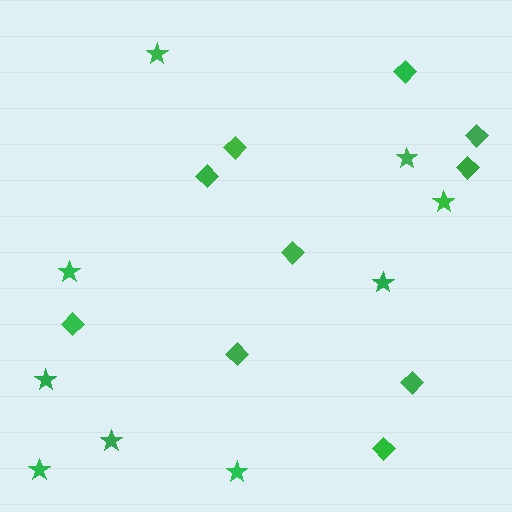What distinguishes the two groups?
There are 2 groups: one group of diamonds (10) and one group of stars (9).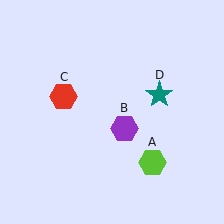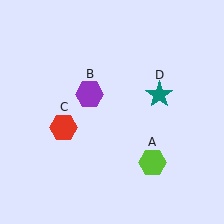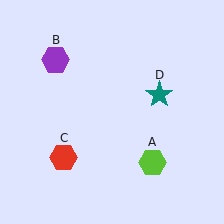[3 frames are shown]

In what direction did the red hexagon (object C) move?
The red hexagon (object C) moved down.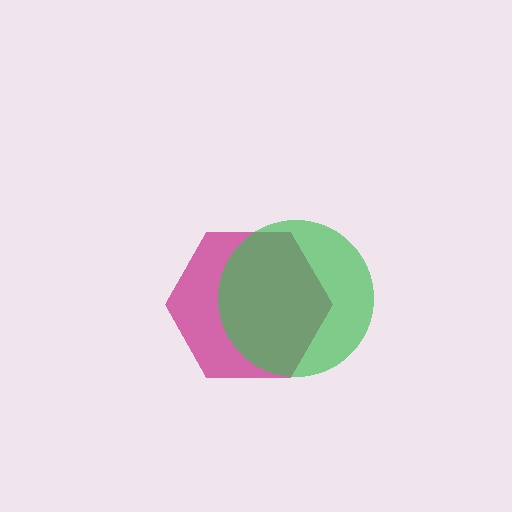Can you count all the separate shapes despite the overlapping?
Yes, there are 2 separate shapes.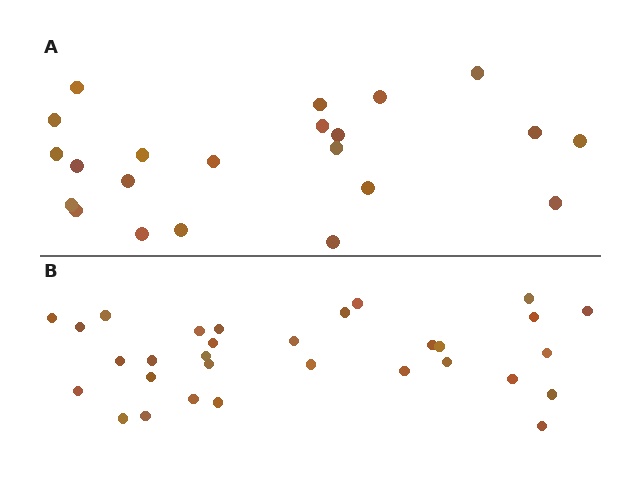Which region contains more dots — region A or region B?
Region B (the bottom region) has more dots.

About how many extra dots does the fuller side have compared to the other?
Region B has roughly 8 or so more dots than region A.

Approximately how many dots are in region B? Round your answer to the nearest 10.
About 30 dots. (The exact count is 31, which rounds to 30.)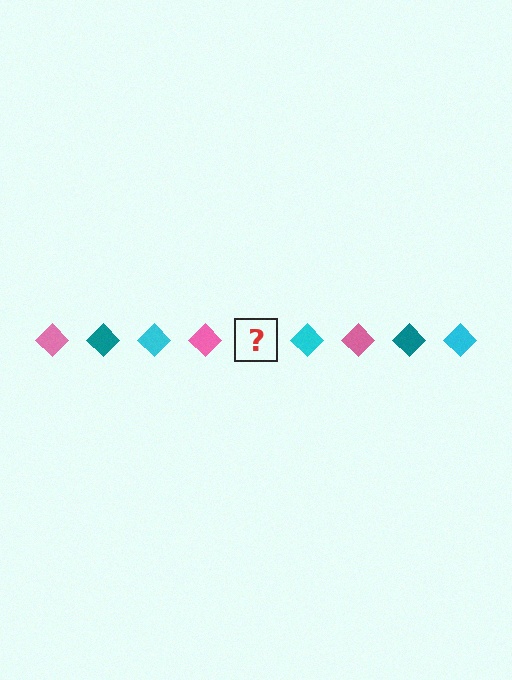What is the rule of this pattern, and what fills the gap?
The rule is that the pattern cycles through pink, teal, cyan diamonds. The gap should be filled with a teal diamond.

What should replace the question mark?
The question mark should be replaced with a teal diamond.